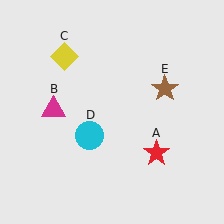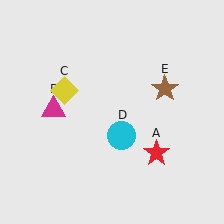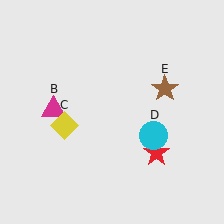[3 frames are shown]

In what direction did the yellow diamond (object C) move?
The yellow diamond (object C) moved down.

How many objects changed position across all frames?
2 objects changed position: yellow diamond (object C), cyan circle (object D).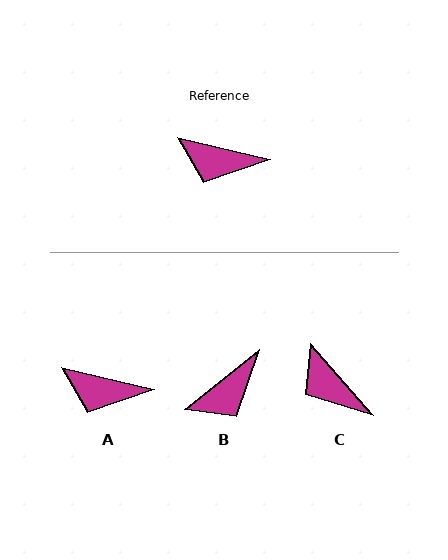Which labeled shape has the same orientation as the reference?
A.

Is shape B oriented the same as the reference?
No, it is off by about 52 degrees.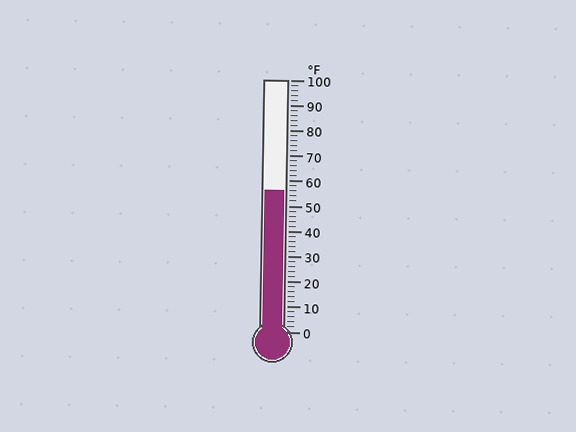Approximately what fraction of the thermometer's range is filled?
The thermometer is filled to approximately 55% of its range.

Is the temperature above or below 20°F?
The temperature is above 20°F.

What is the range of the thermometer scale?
The thermometer scale ranges from 0°F to 100°F.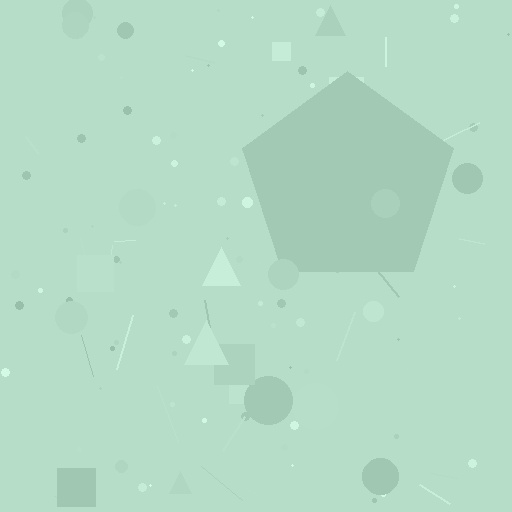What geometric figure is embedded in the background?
A pentagon is embedded in the background.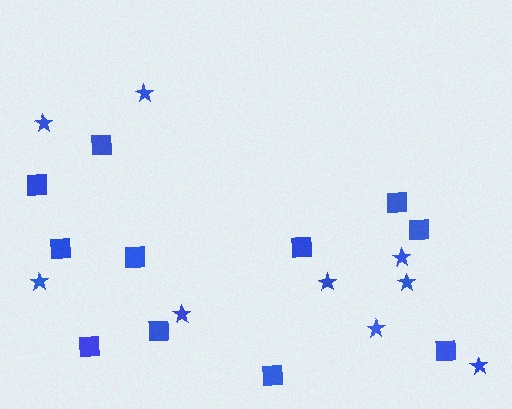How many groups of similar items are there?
There are 2 groups: one group of squares (11) and one group of stars (9).